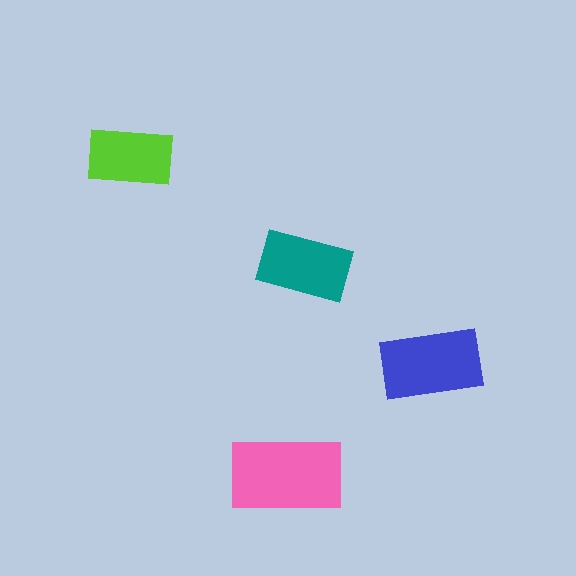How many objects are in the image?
There are 4 objects in the image.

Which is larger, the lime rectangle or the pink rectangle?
The pink one.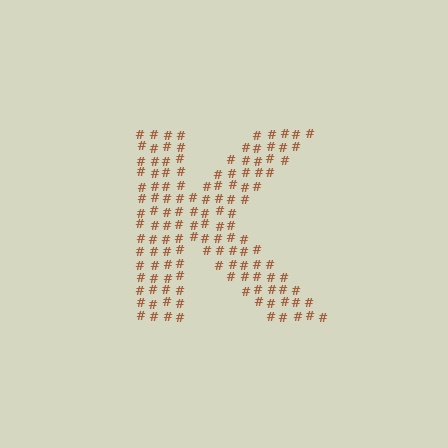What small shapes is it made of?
It is made of small hash symbols.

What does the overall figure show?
The overall figure shows the letter K.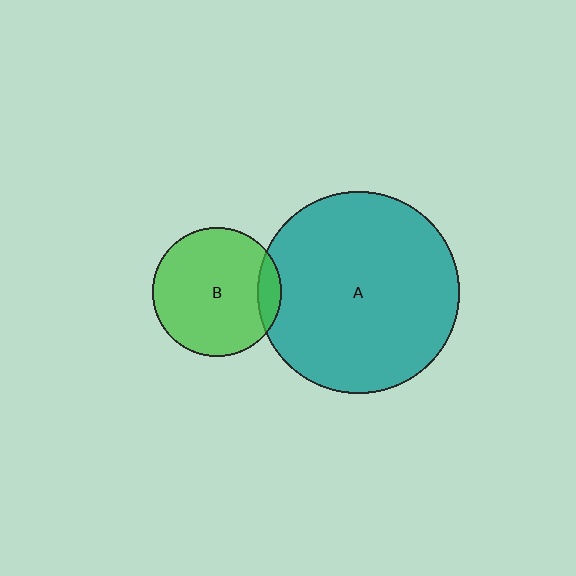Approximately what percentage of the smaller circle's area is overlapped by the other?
Approximately 10%.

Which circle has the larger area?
Circle A (teal).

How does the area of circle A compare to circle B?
Approximately 2.4 times.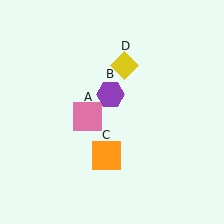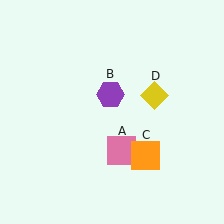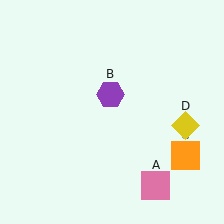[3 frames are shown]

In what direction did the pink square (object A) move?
The pink square (object A) moved down and to the right.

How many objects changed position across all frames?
3 objects changed position: pink square (object A), orange square (object C), yellow diamond (object D).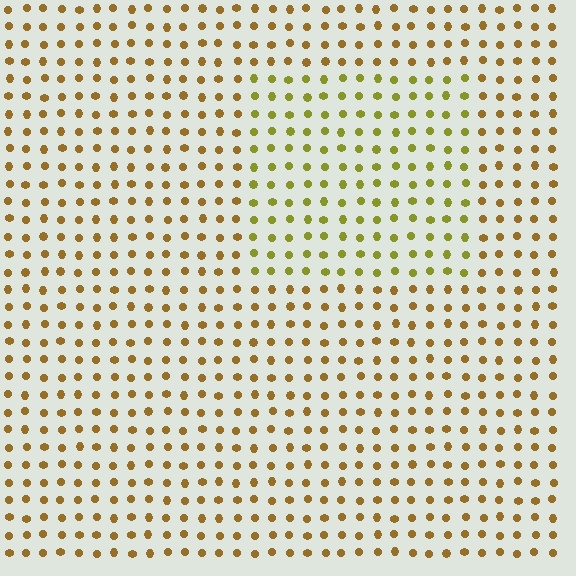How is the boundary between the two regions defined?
The boundary is defined purely by a slight shift in hue (about 30 degrees). Spacing, size, and orientation are identical on both sides.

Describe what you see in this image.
The image is filled with small brown elements in a uniform arrangement. A rectangle-shaped region is visible where the elements are tinted to a slightly different hue, forming a subtle color boundary.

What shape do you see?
I see a rectangle.